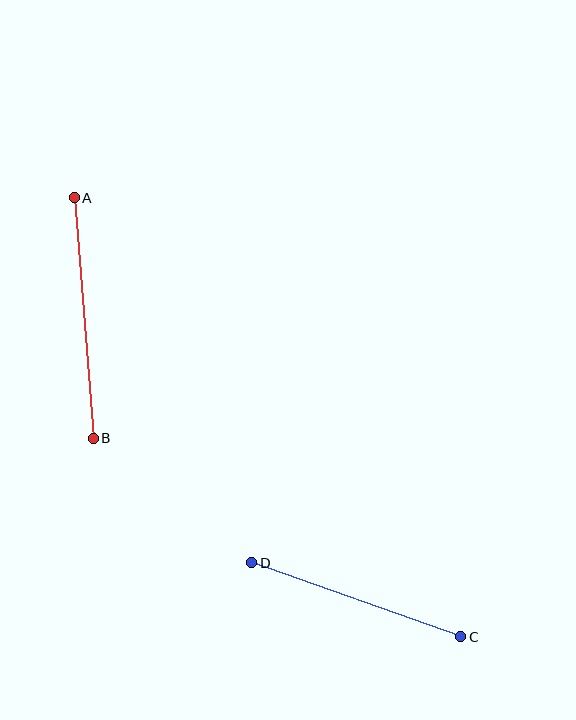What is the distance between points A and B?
The distance is approximately 242 pixels.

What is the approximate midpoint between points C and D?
The midpoint is at approximately (356, 600) pixels.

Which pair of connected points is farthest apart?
Points A and B are farthest apart.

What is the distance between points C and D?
The distance is approximately 221 pixels.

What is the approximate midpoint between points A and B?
The midpoint is at approximately (84, 318) pixels.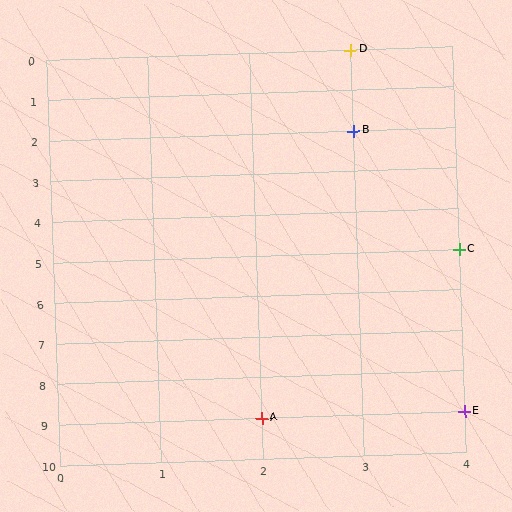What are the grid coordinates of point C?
Point C is at grid coordinates (4, 5).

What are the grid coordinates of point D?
Point D is at grid coordinates (3, 0).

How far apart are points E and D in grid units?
Points E and D are 1 column and 9 rows apart (about 9.1 grid units diagonally).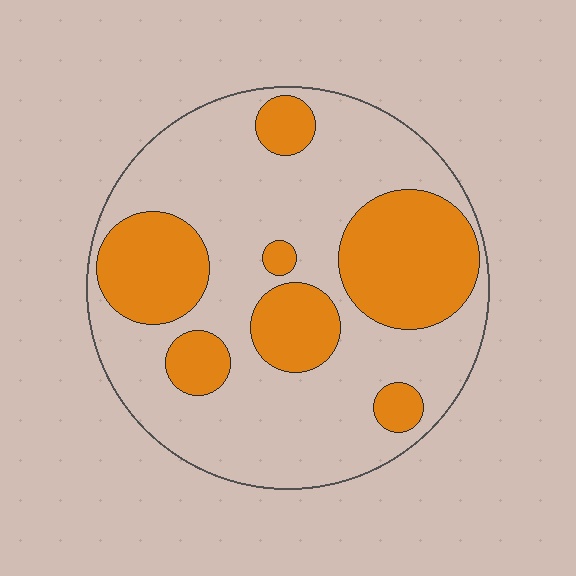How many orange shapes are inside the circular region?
7.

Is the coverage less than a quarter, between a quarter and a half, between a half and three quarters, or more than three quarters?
Between a quarter and a half.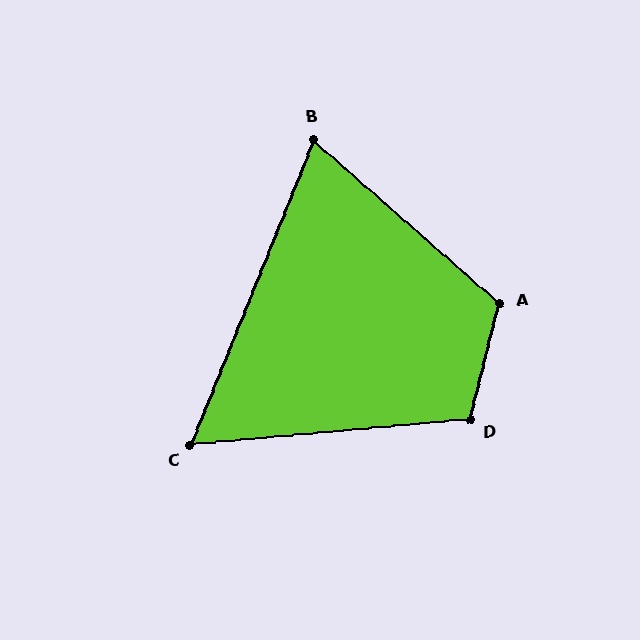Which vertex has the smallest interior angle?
C, at approximately 63 degrees.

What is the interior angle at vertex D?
Approximately 109 degrees (obtuse).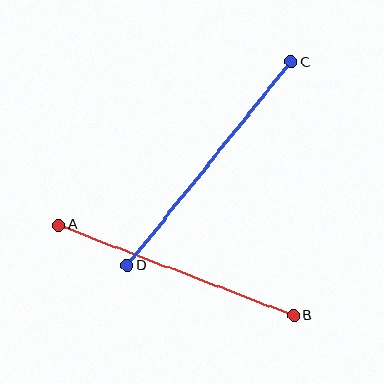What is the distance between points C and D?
The distance is approximately 262 pixels.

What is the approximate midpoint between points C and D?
The midpoint is at approximately (209, 164) pixels.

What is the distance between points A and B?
The distance is approximately 252 pixels.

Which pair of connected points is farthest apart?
Points C and D are farthest apart.